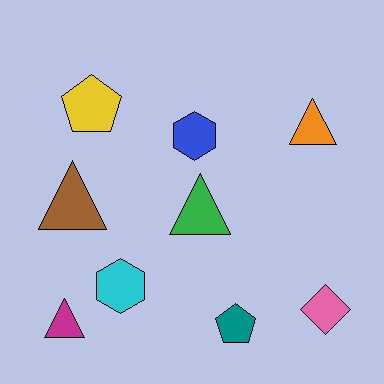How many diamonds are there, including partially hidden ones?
There is 1 diamond.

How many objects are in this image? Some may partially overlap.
There are 9 objects.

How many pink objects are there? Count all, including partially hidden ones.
There is 1 pink object.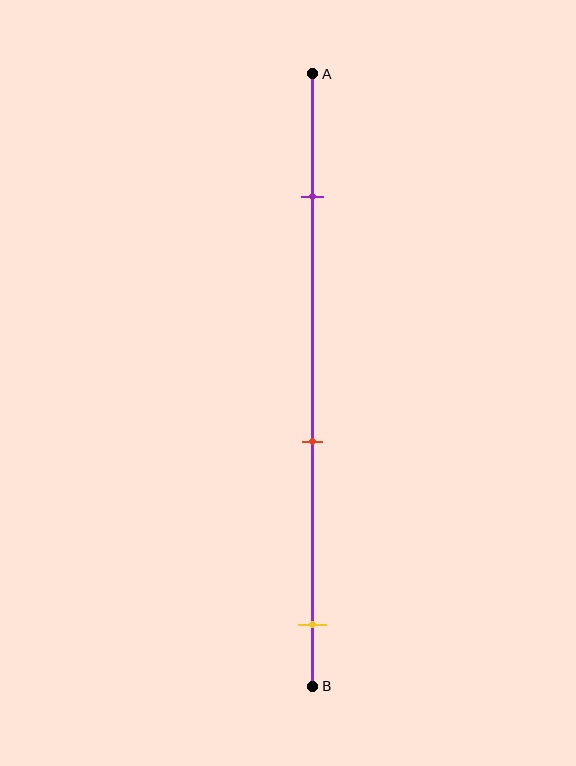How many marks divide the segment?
There are 3 marks dividing the segment.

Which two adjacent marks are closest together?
The red and yellow marks are the closest adjacent pair.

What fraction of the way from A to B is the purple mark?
The purple mark is approximately 20% (0.2) of the way from A to B.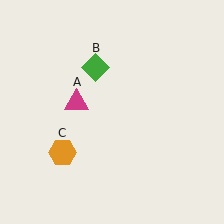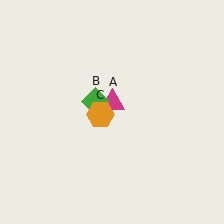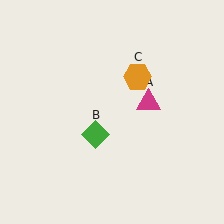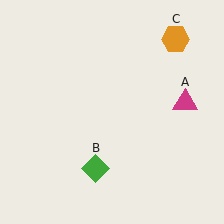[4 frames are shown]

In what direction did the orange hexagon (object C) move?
The orange hexagon (object C) moved up and to the right.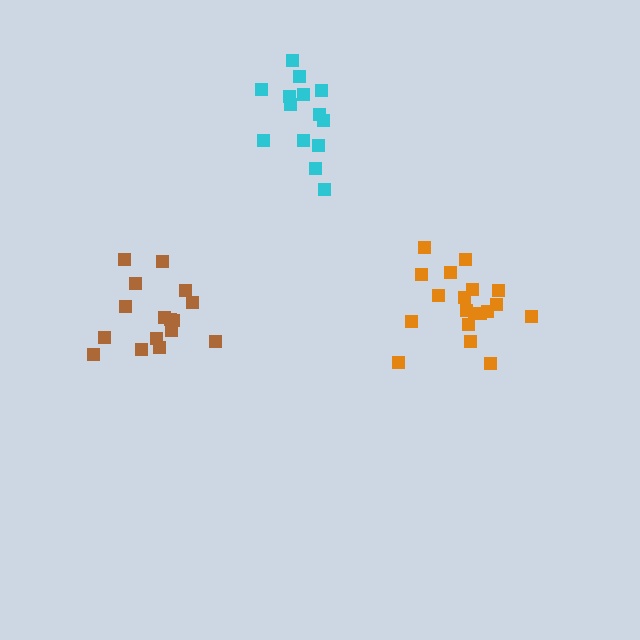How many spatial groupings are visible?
There are 3 spatial groupings.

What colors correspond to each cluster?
The clusters are colored: brown, orange, cyan.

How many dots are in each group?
Group 1: 16 dots, Group 2: 19 dots, Group 3: 14 dots (49 total).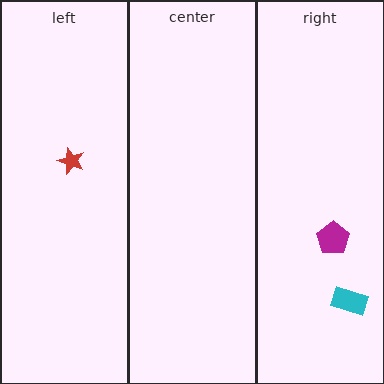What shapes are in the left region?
The red star.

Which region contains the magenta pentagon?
The right region.